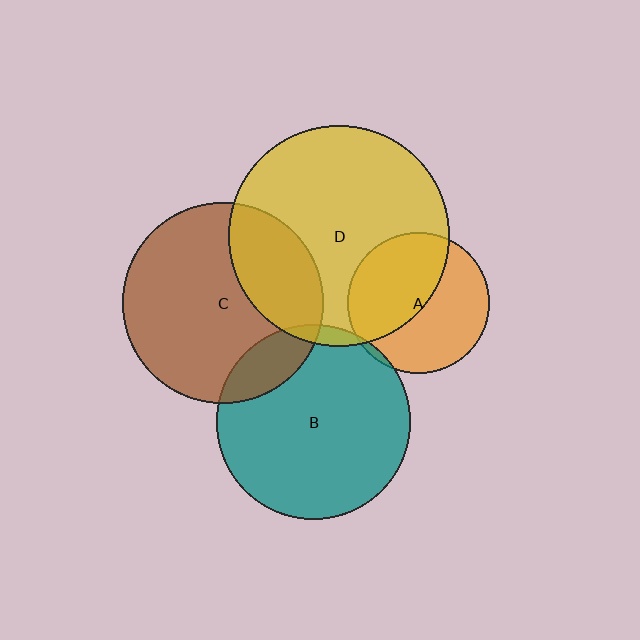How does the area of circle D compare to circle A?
Approximately 2.5 times.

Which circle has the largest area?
Circle D (yellow).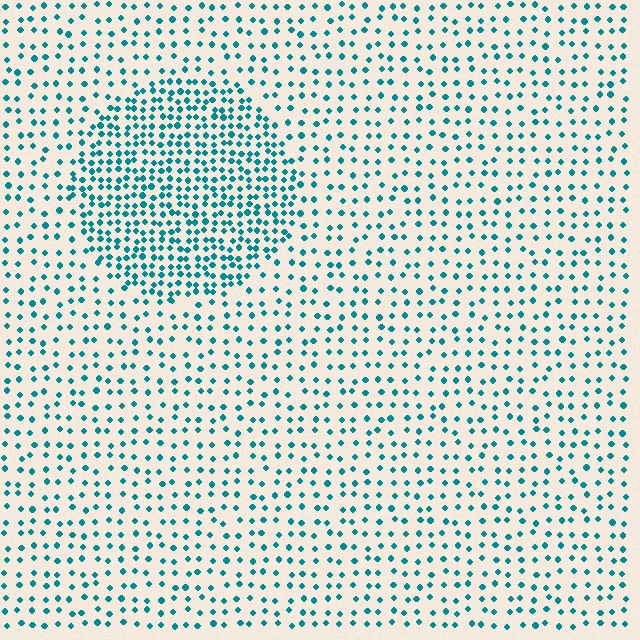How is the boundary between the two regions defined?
The boundary is defined by a change in element density (approximately 2.2x ratio). All elements are the same color, size, and shape.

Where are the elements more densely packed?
The elements are more densely packed inside the circle boundary.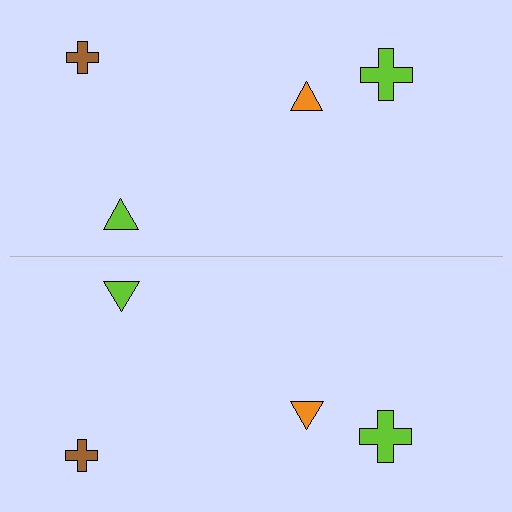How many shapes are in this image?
There are 8 shapes in this image.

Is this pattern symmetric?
Yes, this pattern has bilateral (reflection) symmetry.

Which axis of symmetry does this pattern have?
The pattern has a horizontal axis of symmetry running through the center of the image.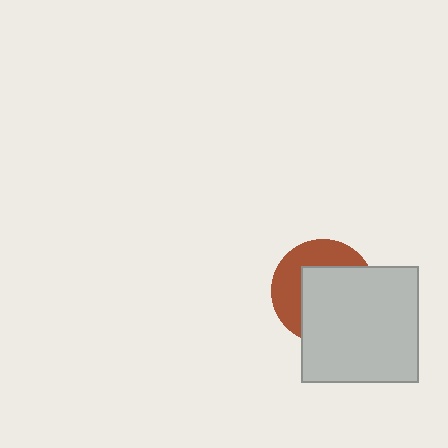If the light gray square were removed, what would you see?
You would see the complete brown circle.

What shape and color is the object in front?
The object in front is a light gray square.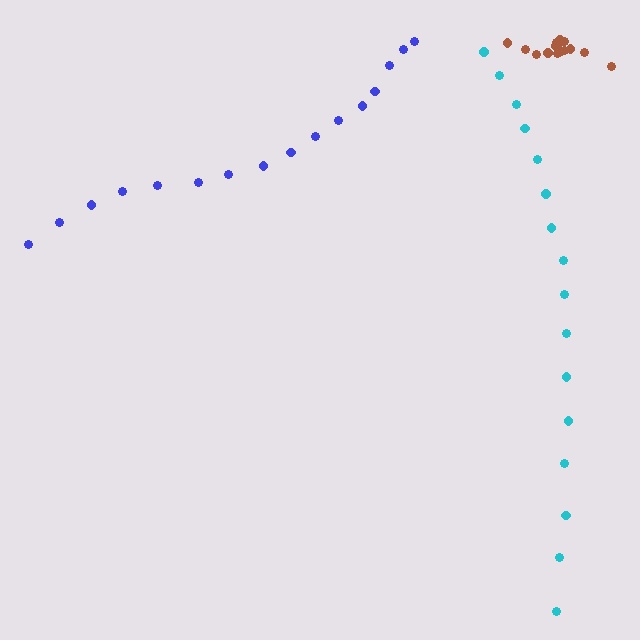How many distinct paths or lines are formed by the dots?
There are 3 distinct paths.